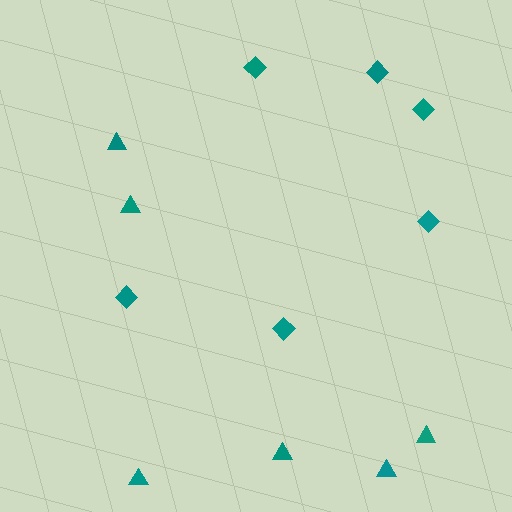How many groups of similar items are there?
There are 2 groups: one group of triangles (6) and one group of diamonds (6).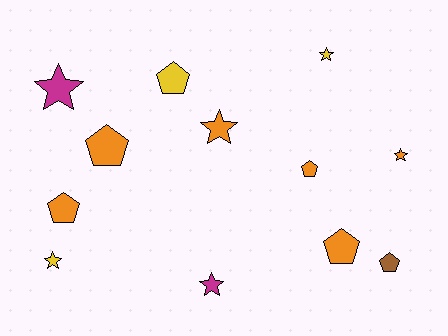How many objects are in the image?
There are 12 objects.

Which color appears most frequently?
Orange, with 6 objects.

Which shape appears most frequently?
Pentagon, with 6 objects.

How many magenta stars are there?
There are 2 magenta stars.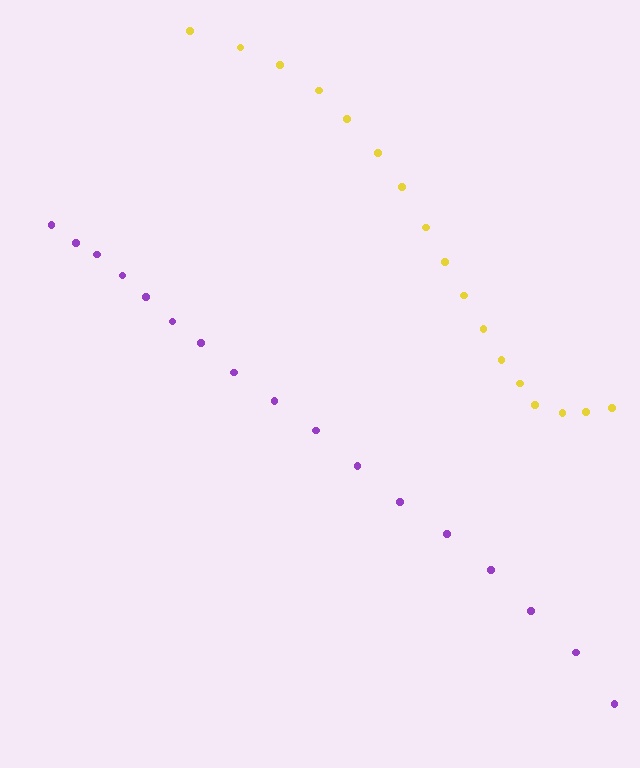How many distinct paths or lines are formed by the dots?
There are 2 distinct paths.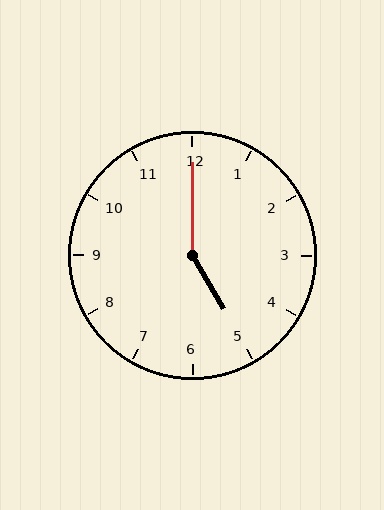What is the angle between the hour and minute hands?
Approximately 150 degrees.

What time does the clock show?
5:00.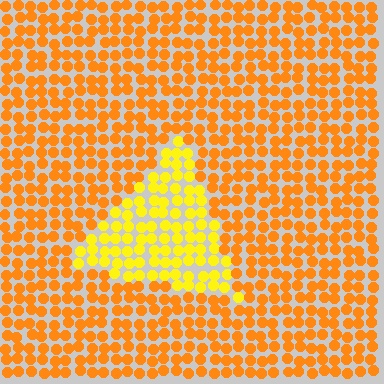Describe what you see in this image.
The image is filled with small orange elements in a uniform arrangement. A triangle-shaped region is visible where the elements are tinted to a slightly different hue, forming a subtle color boundary.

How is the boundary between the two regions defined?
The boundary is defined purely by a slight shift in hue (about 27 degrees). Spacing, size, and orientation are identical on both sides.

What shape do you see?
I see a triangle.